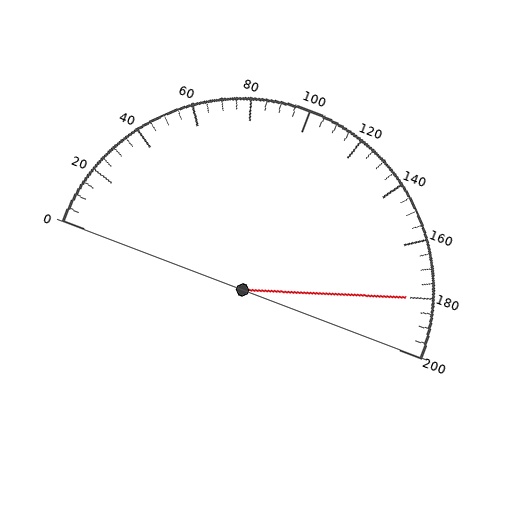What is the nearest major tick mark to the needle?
The nearest major tick mark is 180.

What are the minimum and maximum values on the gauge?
The gauge ranges from 0 to 200.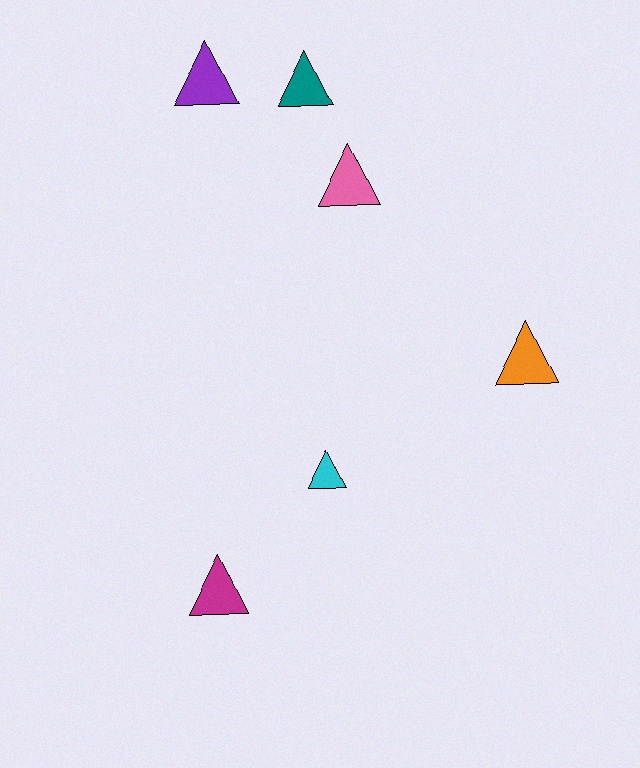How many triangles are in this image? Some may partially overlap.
There are 6 triangles.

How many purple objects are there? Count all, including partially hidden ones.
There is 1 purple object.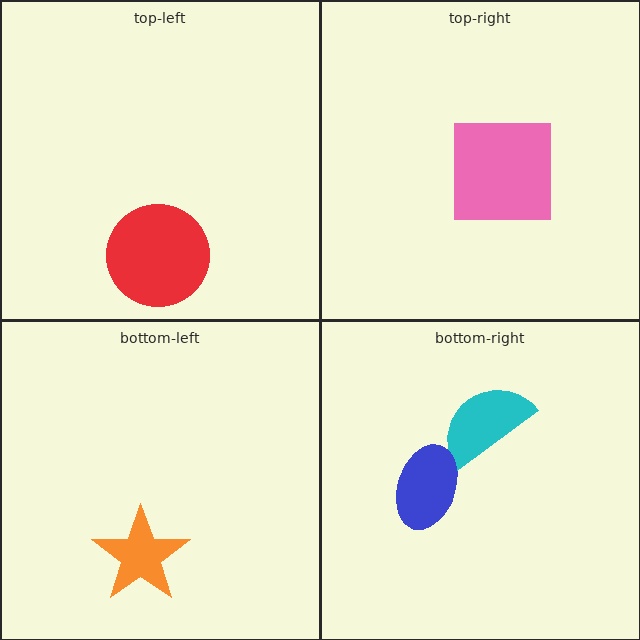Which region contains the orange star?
The bottom-left region.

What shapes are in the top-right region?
The pink square.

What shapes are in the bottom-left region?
The orange star.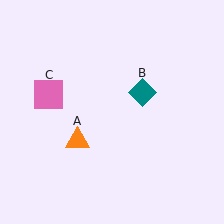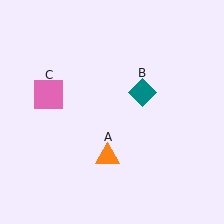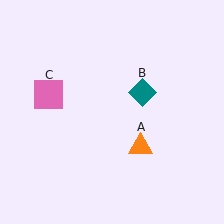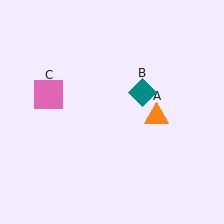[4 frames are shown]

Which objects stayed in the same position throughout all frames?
Teal diamond (object B) and pink square (object C) remained stationary.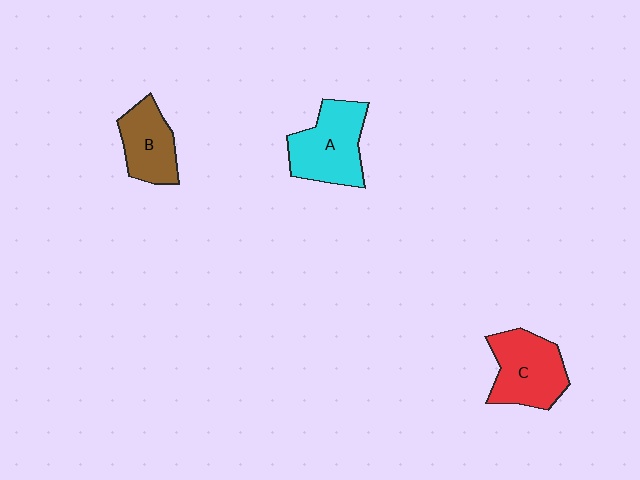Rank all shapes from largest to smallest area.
From largest to smallest: A (cyan), C (red), B (brown).